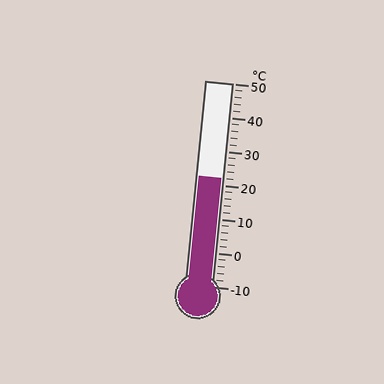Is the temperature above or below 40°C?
The temperature is below 40°C.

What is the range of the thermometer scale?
The thermometer scale ranges from -10°C to 50°C.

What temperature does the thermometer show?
The thermometer shows approximately 22°C.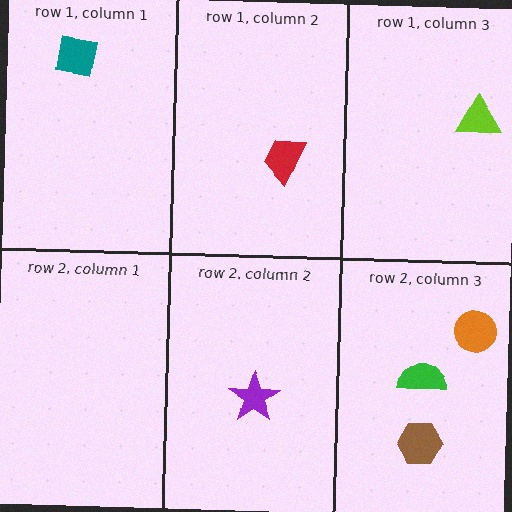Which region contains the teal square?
The row 1, column 1 region.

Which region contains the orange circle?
The row 2, column 3 region.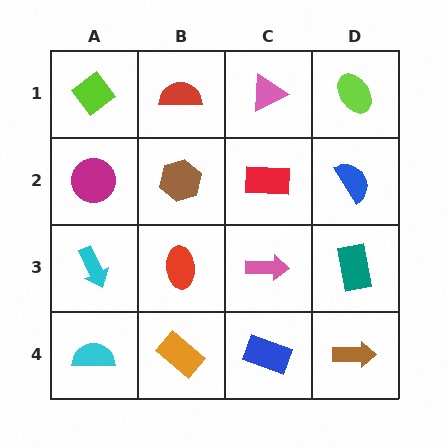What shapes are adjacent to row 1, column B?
A brown hexagon (row 2, column B), a lime diamond (row 1, column A), a pink triangle (row 1, column C).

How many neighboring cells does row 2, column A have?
3.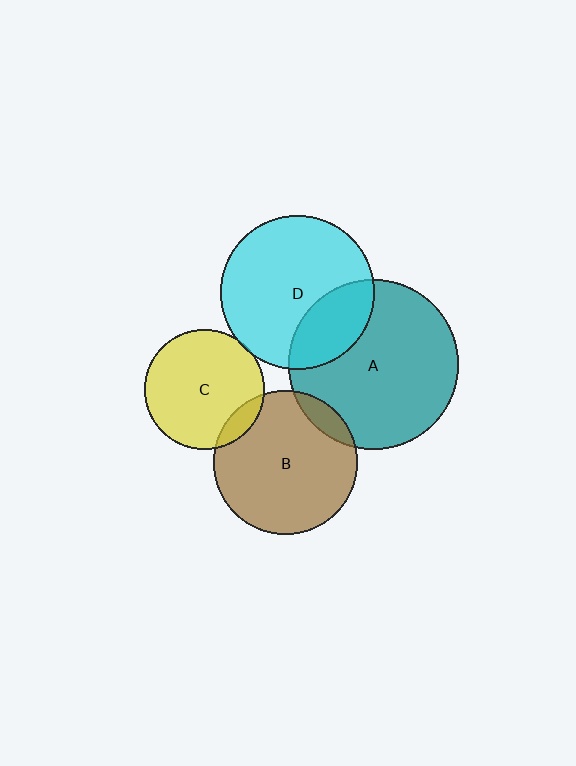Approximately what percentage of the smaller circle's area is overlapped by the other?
Approximately 10%.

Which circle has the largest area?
Circle A (teal).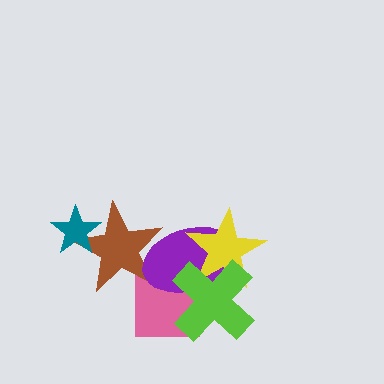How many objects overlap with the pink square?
2 objects overlap with the pink square.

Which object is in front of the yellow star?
The lime cross is in front of the yellow star.